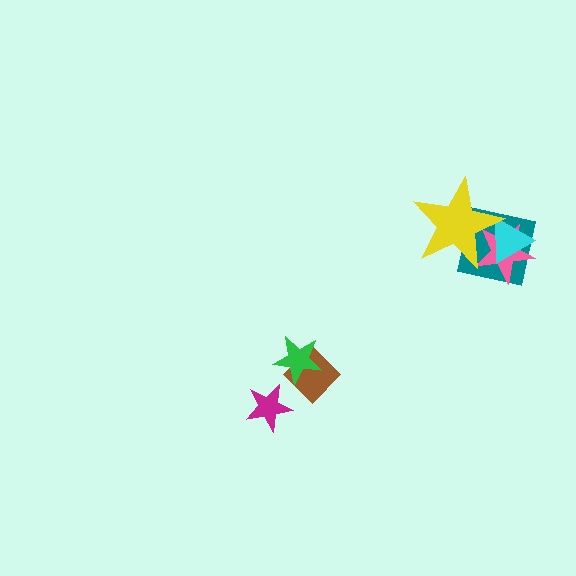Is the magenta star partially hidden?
No, no other shape covers it.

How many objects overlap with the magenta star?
0 objects overlap with the magenta star.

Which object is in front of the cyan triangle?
The yellow star is in front of the cyan triangle.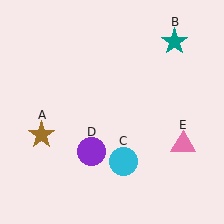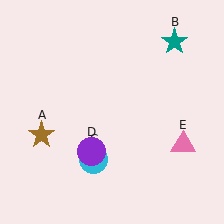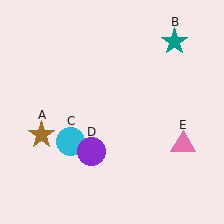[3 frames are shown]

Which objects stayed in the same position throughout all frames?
Brown star (object A) and teal star (object B) and purple circle (object D) and pink triangle (object E) remained stationary.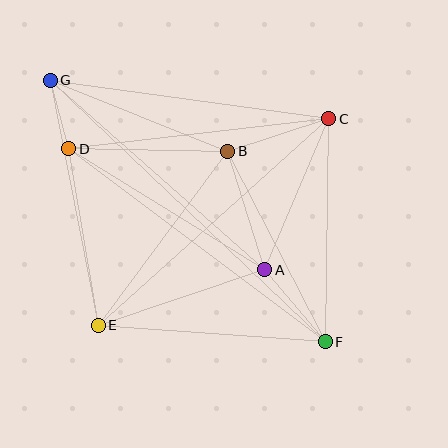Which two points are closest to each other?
Points D and G are closest to each other.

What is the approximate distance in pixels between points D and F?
The distance between D and F is approximately 320 pixels.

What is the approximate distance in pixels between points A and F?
The distance between A and F is approximately 94 pixels.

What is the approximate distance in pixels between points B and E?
The distance between B and E is approximately 217 pixels.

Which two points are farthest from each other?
Points F and G are farthest from each other.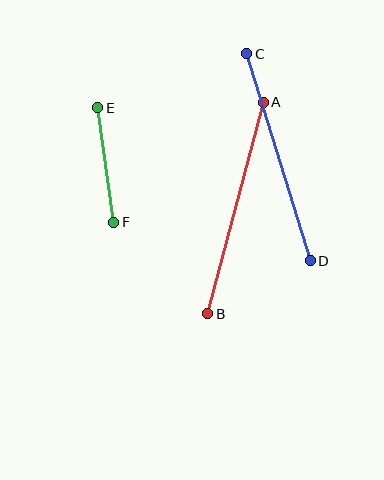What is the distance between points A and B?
The distance is approximately 219 pixels.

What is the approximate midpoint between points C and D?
The midpoint is at approximately (279, 157) pixels.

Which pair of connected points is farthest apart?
Points A and B are farthest apart.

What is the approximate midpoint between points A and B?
The midpoint is at approximately (236, 208) pixels.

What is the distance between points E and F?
The distance is approximately 115 pixels.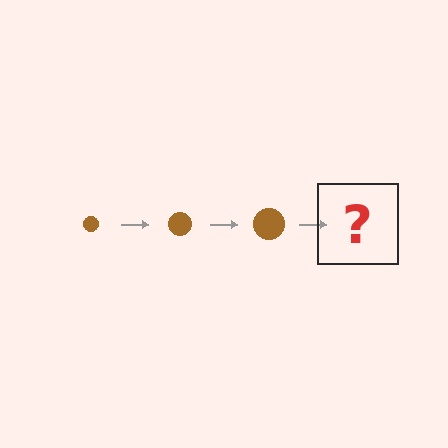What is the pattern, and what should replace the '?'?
The pattern is that the circle gets progressively larger each step. The '?' should be a brown circle, larger than the previous one.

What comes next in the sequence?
The next element should be a brown circle, larger than the previous one.